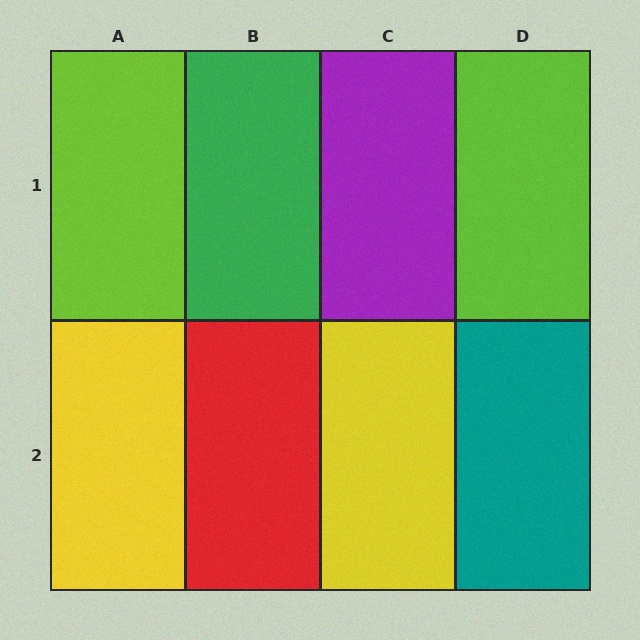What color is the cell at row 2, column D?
Teal.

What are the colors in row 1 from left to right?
Lime, green, purple, lime.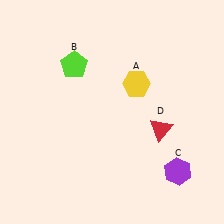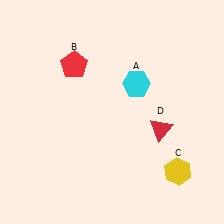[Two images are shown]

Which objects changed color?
A changed from yellow to cyan. B changed from lime to red. C changed from purple to yellow.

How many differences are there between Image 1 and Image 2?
There are 3 differences between the two images.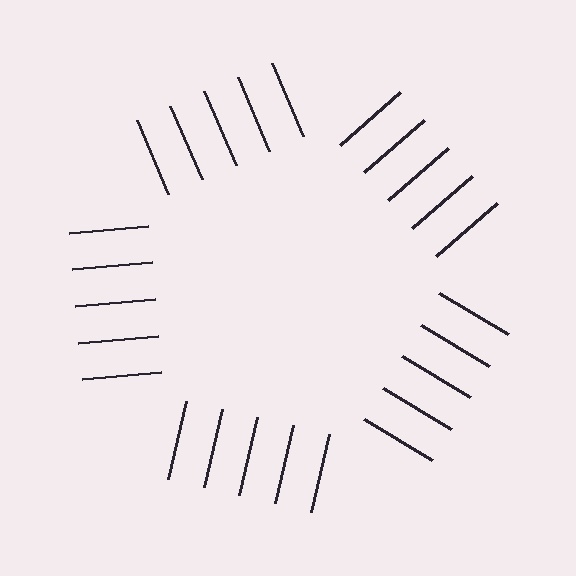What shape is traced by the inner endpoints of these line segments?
An illusory pentagon — the line segments terminate on its edges but no continuous stroke is drawn.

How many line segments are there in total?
25 — 5 along each of the 5 edges.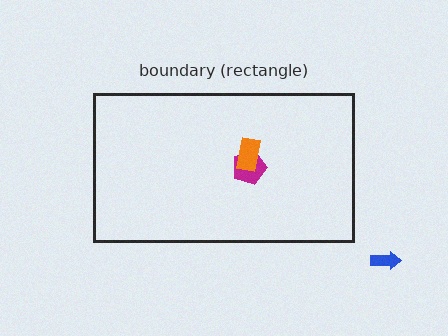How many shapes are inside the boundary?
2 inside, 1 outside.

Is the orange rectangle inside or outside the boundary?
Inside.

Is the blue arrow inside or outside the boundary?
Outside.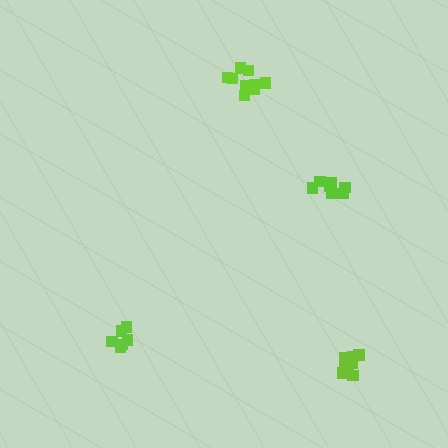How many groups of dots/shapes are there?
There are 4 groups.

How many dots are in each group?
Group 1: 8 dots, Group 2: 9 dots, Group 3: 6 dots, Group 4: 8 dots (31 total).